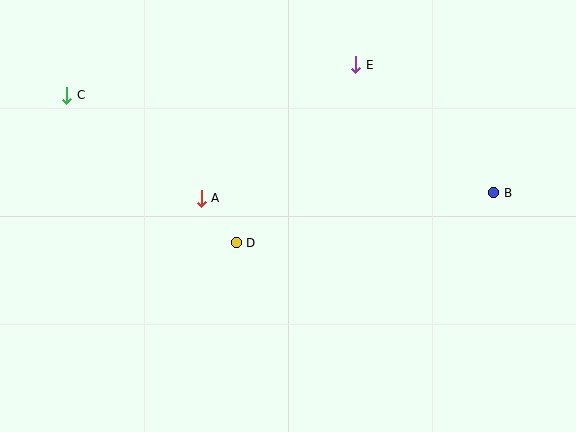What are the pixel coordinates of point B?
Point B is at (494, 193).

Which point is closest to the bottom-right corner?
Point B is closest to the bottom-right corner.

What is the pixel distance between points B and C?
The distance between B and C is 438 pixels.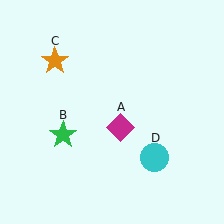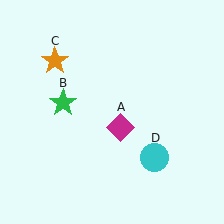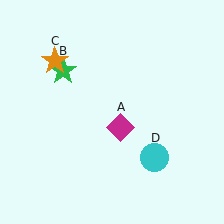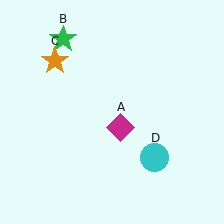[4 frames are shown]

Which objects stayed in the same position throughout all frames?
Magenta diamond (object A) and orange star (object C) and cyan circle (object D) remained stationary.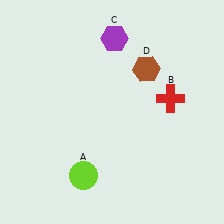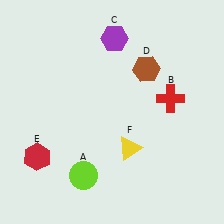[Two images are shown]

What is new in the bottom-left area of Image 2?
A red hexagon (E) was added in the bottom-left area of Image 2.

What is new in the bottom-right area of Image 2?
A yellow triangle (F) was added in the bottom-right area of Image 2.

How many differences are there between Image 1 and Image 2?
There are 2 differences between the two images.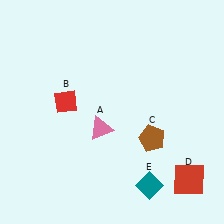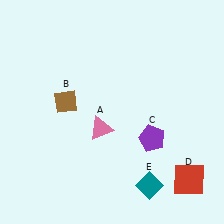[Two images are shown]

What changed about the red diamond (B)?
In Image 1, B is red. In Image 2, it changed to brown.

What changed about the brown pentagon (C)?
In Image 1, C is brown. In Image 2, it changed to purple.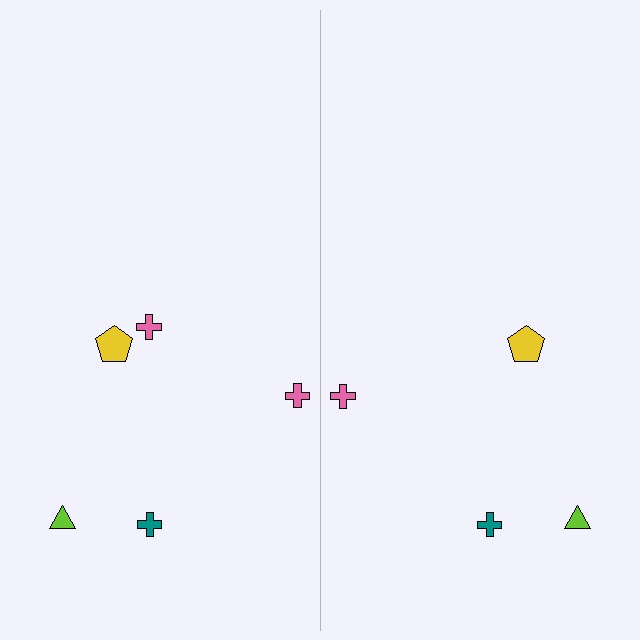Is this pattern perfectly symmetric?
No, the pattern is not perfectly symmetric. A pink cross is missing from the right side.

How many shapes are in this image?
There are 9 shapes in this image.